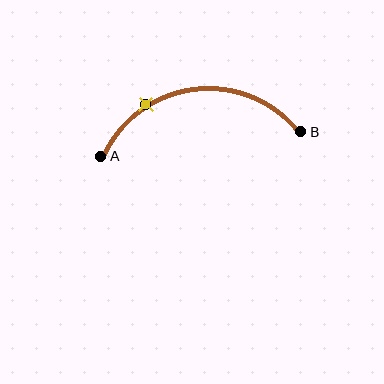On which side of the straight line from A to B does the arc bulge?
The arc bulges above the straight line connecting A and B.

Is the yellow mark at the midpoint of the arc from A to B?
No. The yellow mark lies on the arc but is closer to endpoint A. The arc midpoint would be at the point on the curve equidistant along the arc from both A and B.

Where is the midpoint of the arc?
The arc midpoint is the point on the curve farthest from the straight line joining A and B. It sits above that line.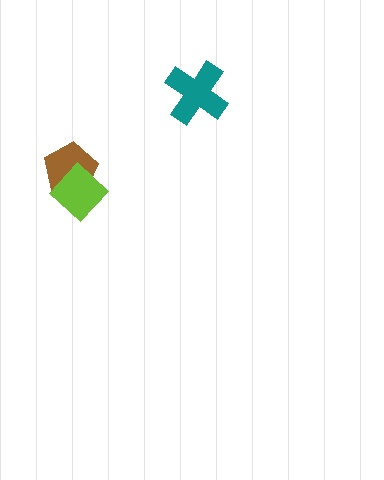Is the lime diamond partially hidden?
No, no other shape covers it.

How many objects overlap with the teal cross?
0 objects overlap with the teal cross.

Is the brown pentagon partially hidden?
Yes, it is partially covered by another shape.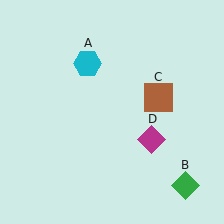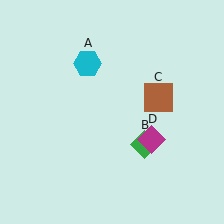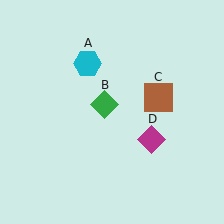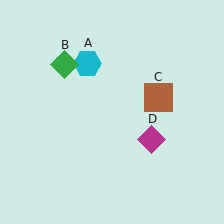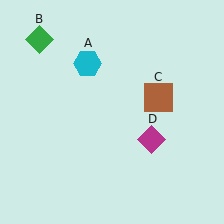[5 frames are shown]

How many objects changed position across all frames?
1 object changed position: green diamond (object B).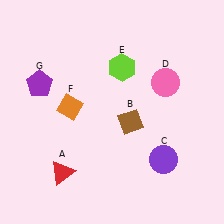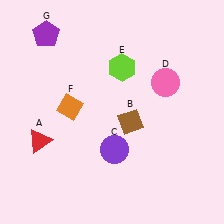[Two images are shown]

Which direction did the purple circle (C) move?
The purple circle (C) moved left.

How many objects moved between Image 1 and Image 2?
3 objects moved between the two images.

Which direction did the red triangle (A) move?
The red triangle (A) moved up.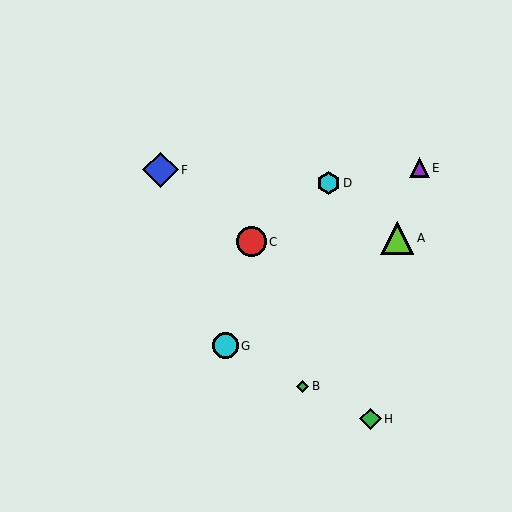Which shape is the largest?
The blue diamond (labeled F) is the largest.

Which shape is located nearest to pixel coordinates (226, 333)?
The cyan circle (labeled G) at (225, 346) is nearest to that location.